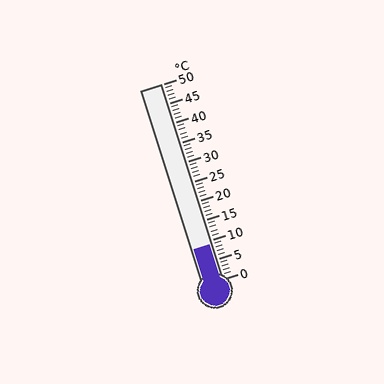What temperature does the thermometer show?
The thermometer shows approximately 9°C.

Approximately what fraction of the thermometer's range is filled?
The thermometer is filled to approximately 20% of its range.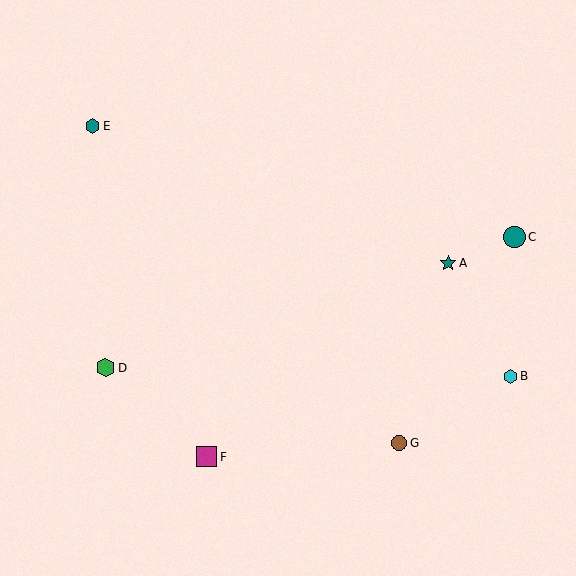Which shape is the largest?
The teal circle (labeled C) is the largest.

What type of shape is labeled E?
Shape E is a teal hexagon.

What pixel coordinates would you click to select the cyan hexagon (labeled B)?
Click at (510, 376) to select the cyan hexagon B.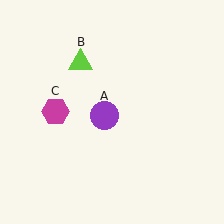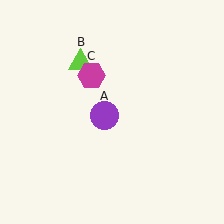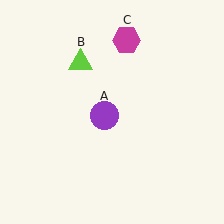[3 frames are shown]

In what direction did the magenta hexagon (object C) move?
The magenta hexagon (object C) moved up and to the right.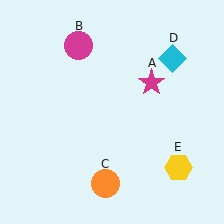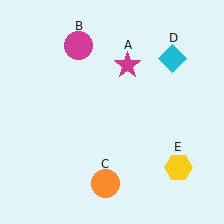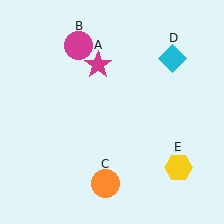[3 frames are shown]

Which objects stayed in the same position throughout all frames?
Magenta circle (object B) and orange circle (object C) and cyan diamond (object D) and yellow hexagon (object E) remained stationary.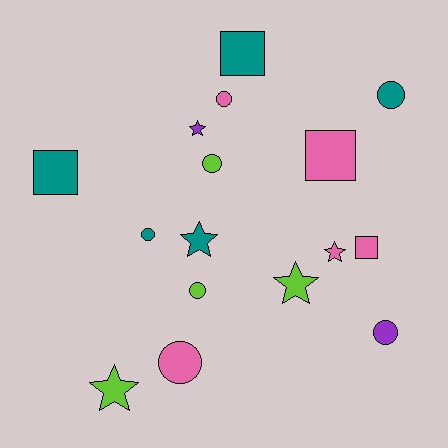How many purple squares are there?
There are no purple squares.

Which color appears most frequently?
Pink, with 5 objects.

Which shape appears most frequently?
Circle, with 7 objects.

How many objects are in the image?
There are 16 objects.